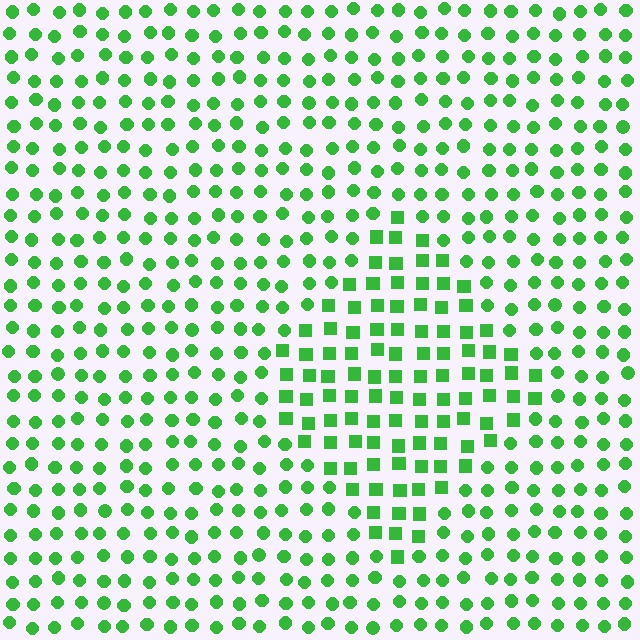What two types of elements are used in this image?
The image uses squares inside the diamond region and circles outside it.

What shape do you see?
I see a diamond.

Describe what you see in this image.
The image is filled with small green elements arranged in a uniform grid. A diamond-shaped region contains squares, while the surrounding area contains circles. The boundary is defined purely by the change in element shape.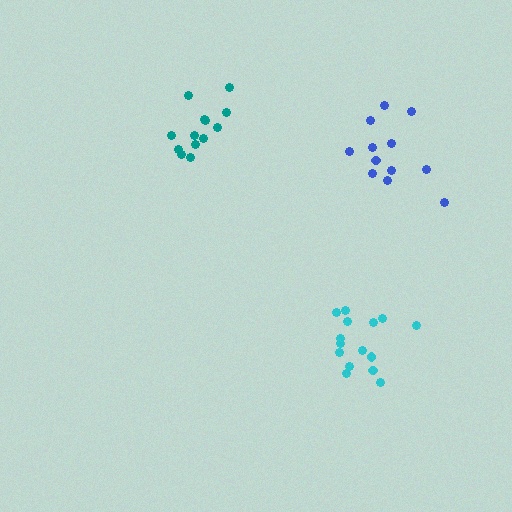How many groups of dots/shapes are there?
There are 3 groups.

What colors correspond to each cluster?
The clusters are colored: cyan, blue, teal.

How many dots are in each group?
Group 1: 15 dots, Group 2: 12 dots, Group 3: 13 dots (40 total).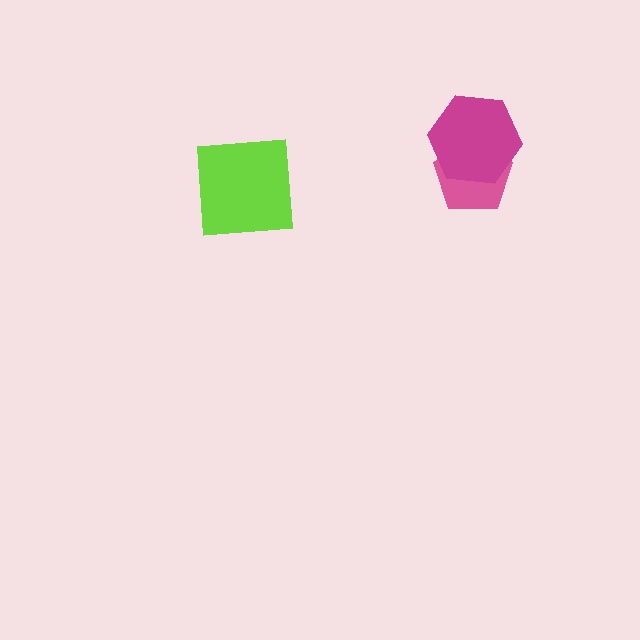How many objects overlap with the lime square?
0 objects overlap with the lime square.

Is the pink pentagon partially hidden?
Yes, it is partially covered by another shape.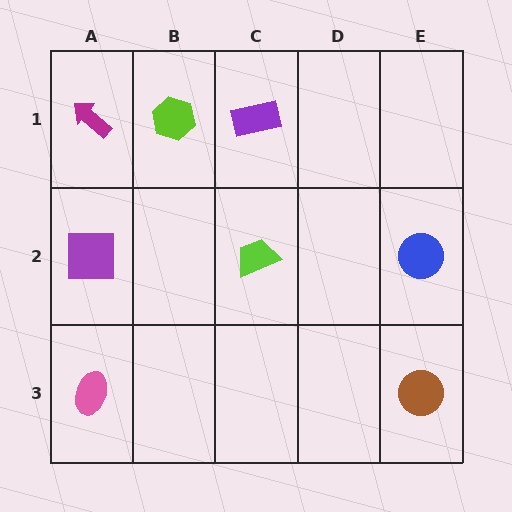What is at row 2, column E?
A blue circle.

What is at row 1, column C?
A purple rectangle.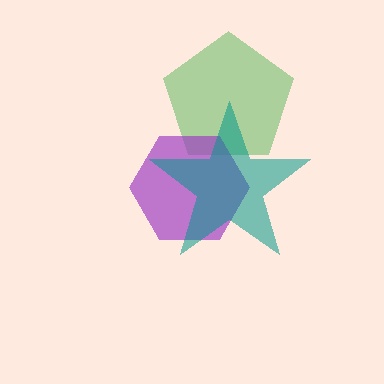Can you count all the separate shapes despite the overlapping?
Yes, there are 3 separate shapes.